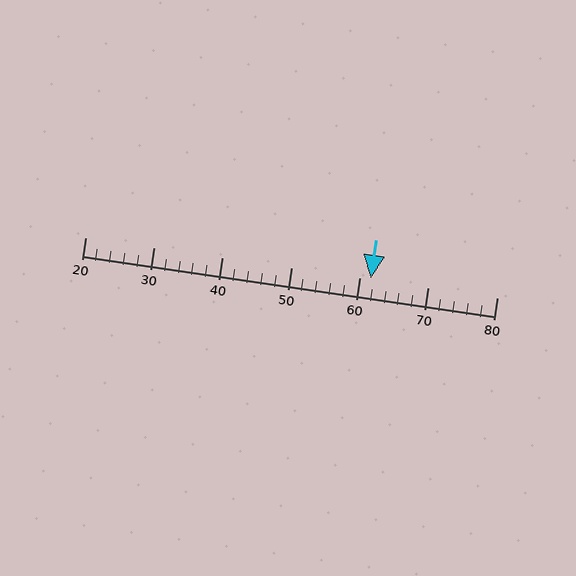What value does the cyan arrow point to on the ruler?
The cyan arrow points to approximately 62.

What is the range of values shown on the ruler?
The ruler shows values from 20 to 80.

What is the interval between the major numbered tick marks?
The major tick marks are spaced 10 units apart.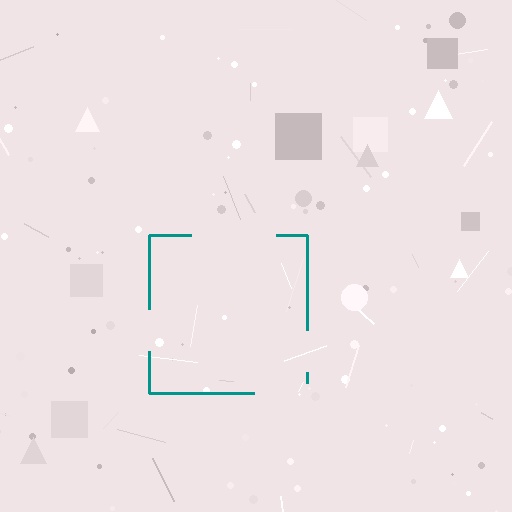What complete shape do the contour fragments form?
The contour fragments form a square.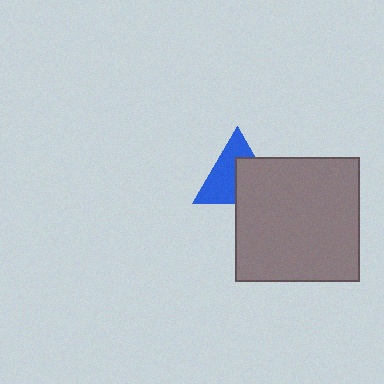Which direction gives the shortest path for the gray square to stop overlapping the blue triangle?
Moving toward the lower-right gives the shortest separation.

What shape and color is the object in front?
The object in front is a gray square.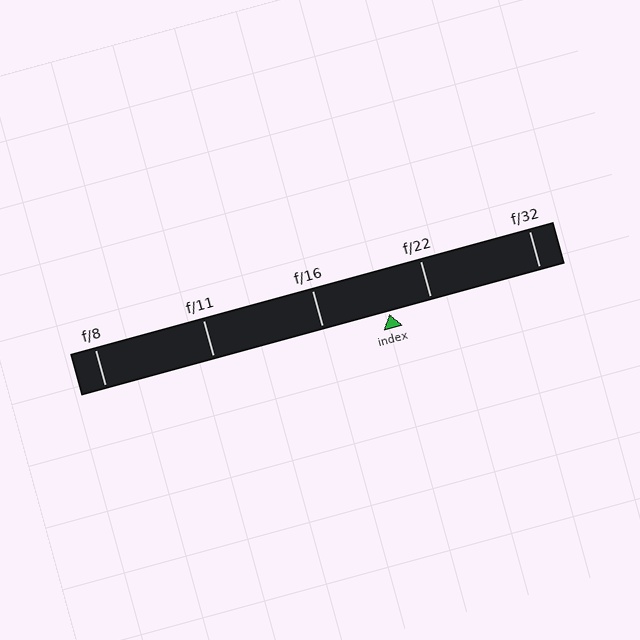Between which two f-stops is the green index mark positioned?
The index mark is between f/16 and f/22.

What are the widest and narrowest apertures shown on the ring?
The widest aperture shown is f/8 and the narrowest is f/32.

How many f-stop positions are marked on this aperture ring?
There are 5 f-stop positions marked.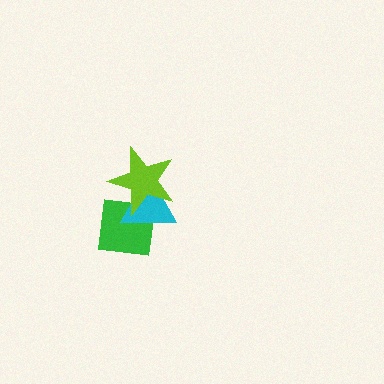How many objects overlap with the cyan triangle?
2 objects overlap with the cyan triangle.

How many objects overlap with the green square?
2 objects overlap with the green square.